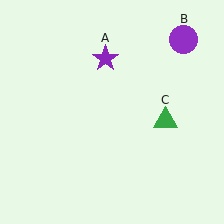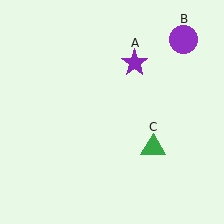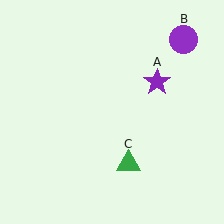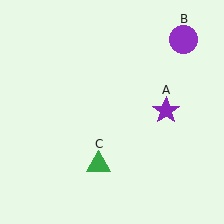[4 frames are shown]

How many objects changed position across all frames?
2 objects changed position: purple star (object A), green triangle (object C).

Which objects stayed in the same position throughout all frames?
Purple circle (object B) remained stationary.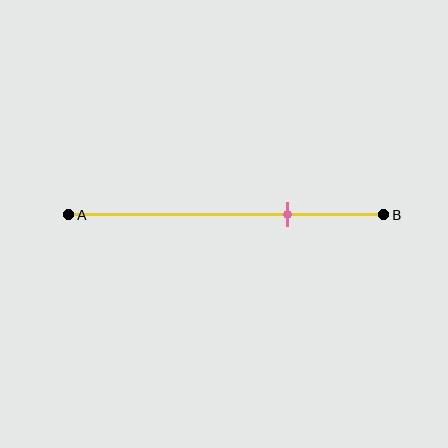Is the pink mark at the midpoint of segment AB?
No, the mark is at about 70% from A, not at the 50% midpoint.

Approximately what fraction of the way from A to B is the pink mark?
The pink mark is approximately 70% of the way from A to B.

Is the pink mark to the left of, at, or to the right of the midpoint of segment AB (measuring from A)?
The pink mark is to the right of the midpoint of segment AB.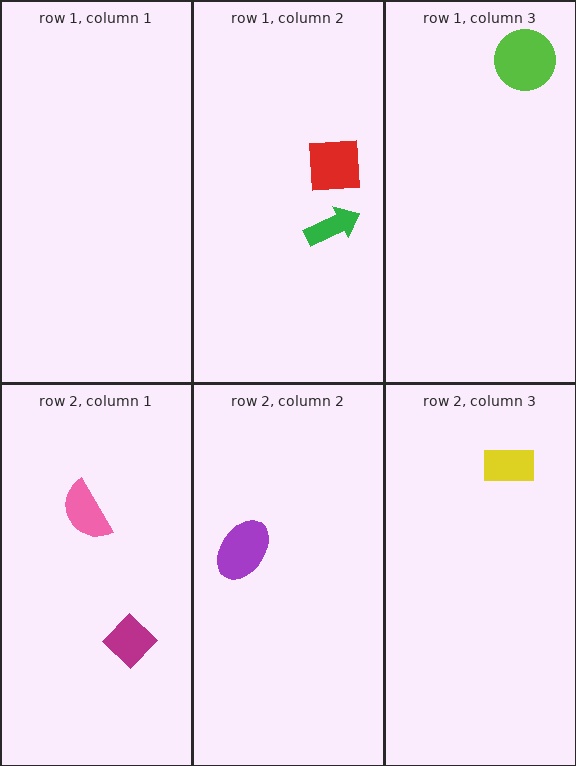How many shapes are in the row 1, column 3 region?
1.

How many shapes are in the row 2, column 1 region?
2.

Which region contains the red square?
The row 1, column 2 region.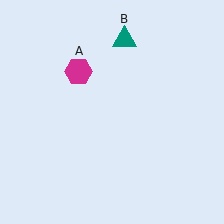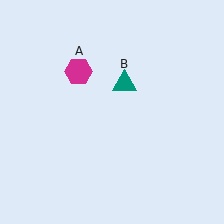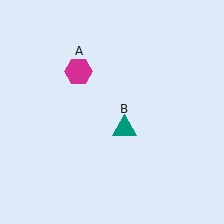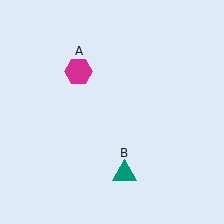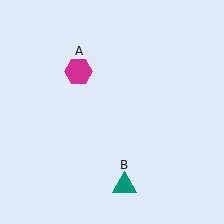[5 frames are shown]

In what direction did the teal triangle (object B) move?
The teal triangle (object B) moved down.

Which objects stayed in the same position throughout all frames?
Magenta hexagon (object A) remained stationary.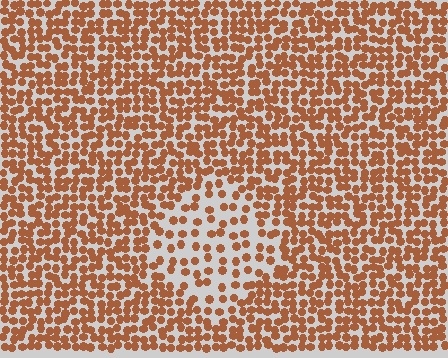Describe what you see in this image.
The image contains small brown elements arranged at two different densities. A diamond-shaped region is visible where the elements are less densely packed than the surrounding area.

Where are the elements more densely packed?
The elements are more densely packed outside the diamond boundary.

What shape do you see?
I see a diamond.